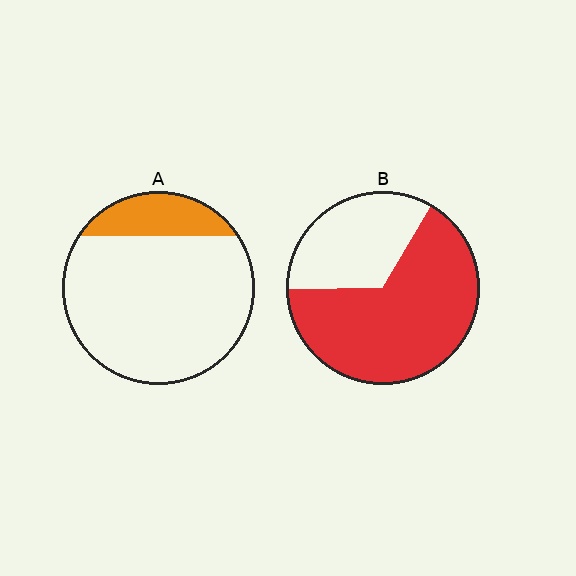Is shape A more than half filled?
No.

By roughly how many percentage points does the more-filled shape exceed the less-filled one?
By roughly 50 percentage points (B over A).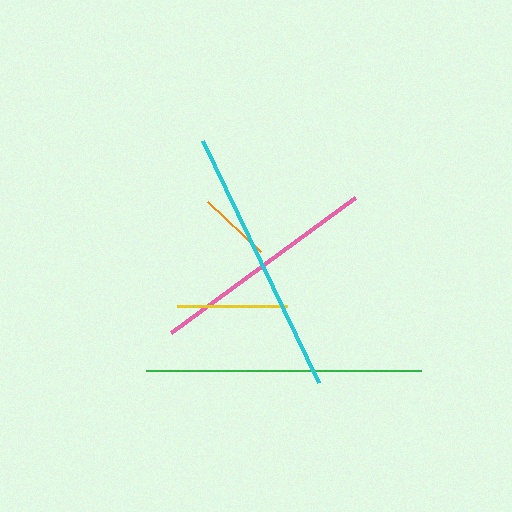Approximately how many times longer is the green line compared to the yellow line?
The green line is approximately 2.5 times the length of the yellow line.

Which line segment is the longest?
The green line is the longest at approximately 275 pixels.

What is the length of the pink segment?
The pink segment is approximately 228 pixels long.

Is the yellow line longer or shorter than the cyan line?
The cyan line is longer than the yellow line.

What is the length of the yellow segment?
The yellow segment is approximately 110 pixels long.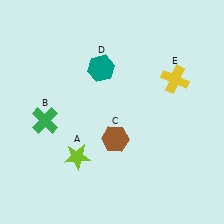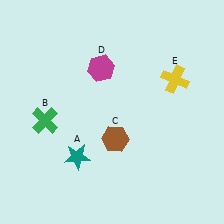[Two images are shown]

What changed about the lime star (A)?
In Image 1, A is lime. In Image 2, it changed to teal.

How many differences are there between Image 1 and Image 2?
There are 2 differences between the two images.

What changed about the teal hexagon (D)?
In Image 1, D is teal. In Image 2, it changed to magenta.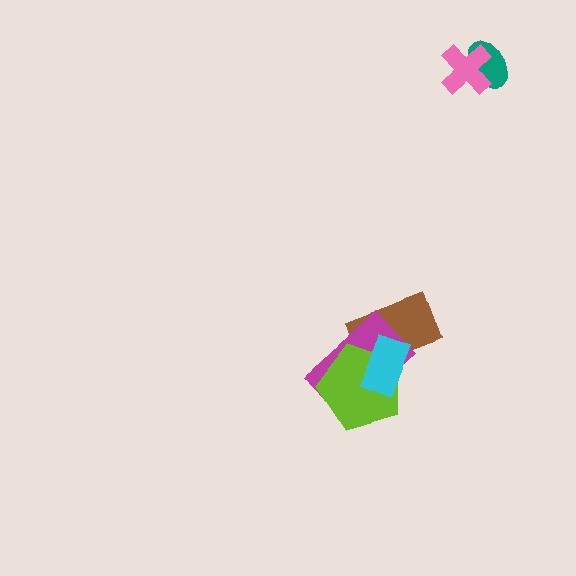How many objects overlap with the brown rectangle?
3 objects overlap with the brown rectangle.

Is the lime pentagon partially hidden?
Yes, it is partially covered by another shape.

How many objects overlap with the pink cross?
1 object overlaps with the pink cross.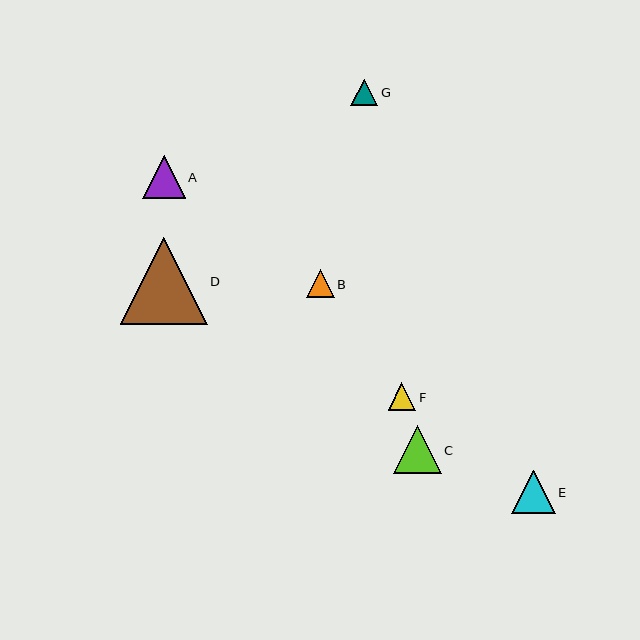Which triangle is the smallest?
Triangle G is the smallest with a size of approximately 27 pixels.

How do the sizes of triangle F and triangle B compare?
Triangle F and triangle B are approximately the same size.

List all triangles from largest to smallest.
From largest to smallest: D, C, E, A, F, B, G.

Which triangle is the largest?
Triangle D is the largest with a size of approximately 87 pixels.